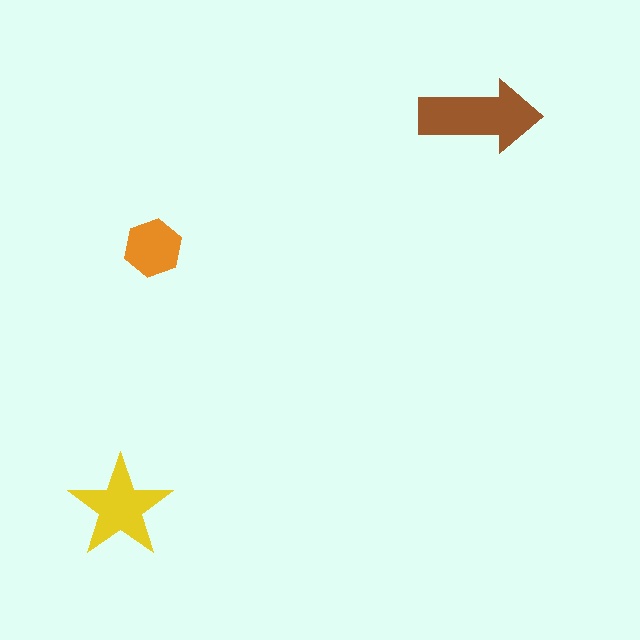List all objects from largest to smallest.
The brown arrow, the yellow star, the orange hexagon.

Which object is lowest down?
The yellow star is bottommost.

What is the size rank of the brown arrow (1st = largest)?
1st.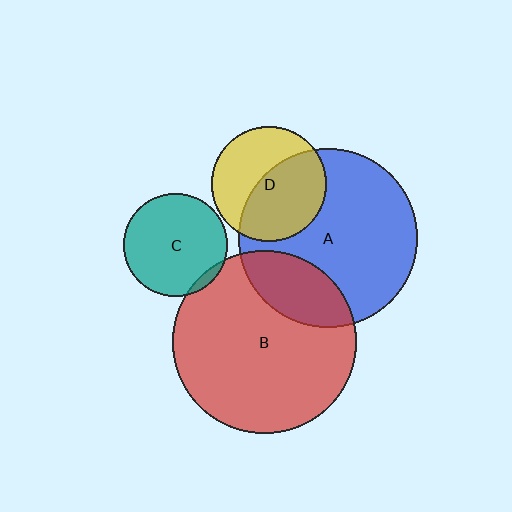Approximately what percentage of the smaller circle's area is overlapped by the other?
Approximately 55%.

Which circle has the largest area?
Circle B (red).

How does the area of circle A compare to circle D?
Approximately 2.4 times.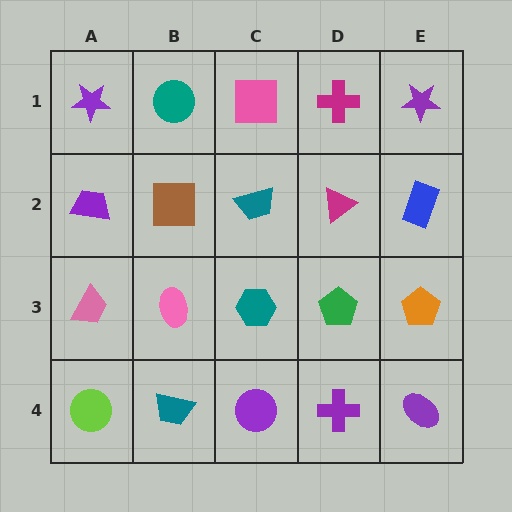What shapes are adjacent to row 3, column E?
A blue rectangle (row 2, column E), a purple ellipse (row 4, column E), a green pentagon (row 3, column D).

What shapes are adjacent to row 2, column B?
A teal circle (row 1, column B), a pink ellipse (row 3, column B), a purple trapezoid (row 2, column A), a teal trapezoid (row 2, column C).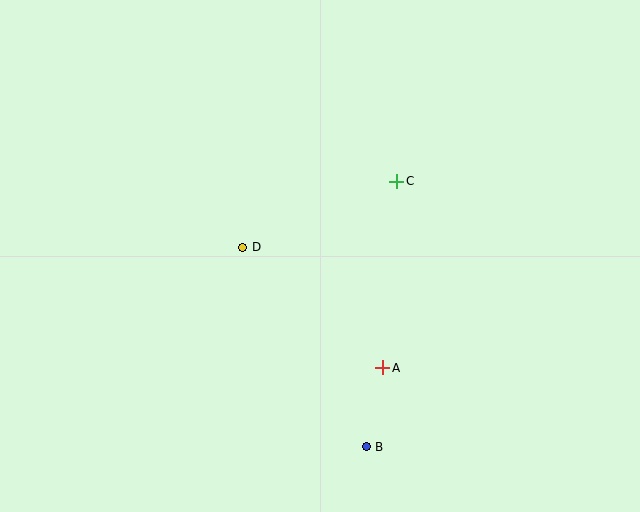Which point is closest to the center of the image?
Point D at (243, 247) is closest to the center.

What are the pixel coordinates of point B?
Point B is at (366, 447).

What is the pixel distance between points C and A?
The distance between C and A is 187 pixels.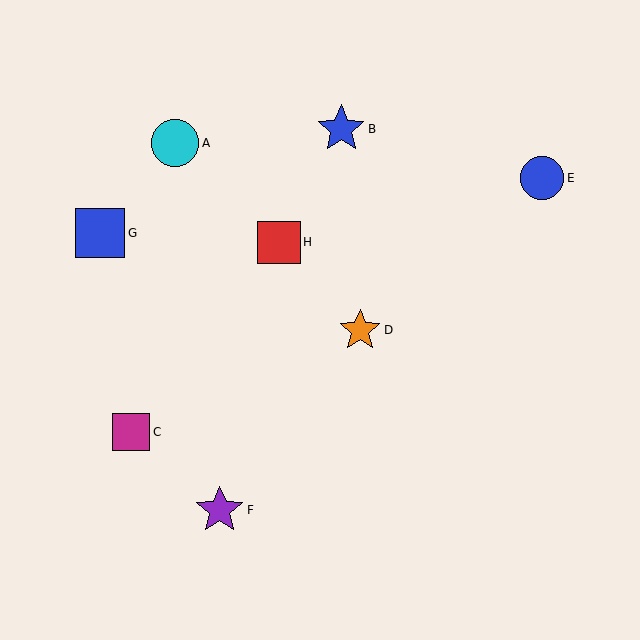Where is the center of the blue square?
The center of the blue square is at (100, 233).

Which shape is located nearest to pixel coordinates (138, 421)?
The magenta square (labeled C) at (131, 432) is nearest to that location.